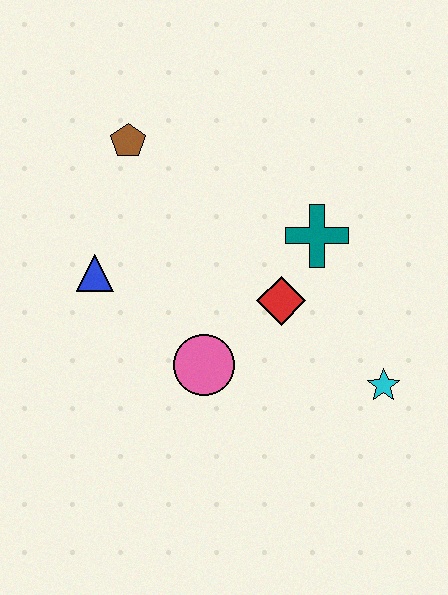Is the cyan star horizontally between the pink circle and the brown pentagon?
No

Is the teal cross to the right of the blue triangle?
Yes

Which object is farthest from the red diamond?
The brown pentagon is farthest from the red diamond.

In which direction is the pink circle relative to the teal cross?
The pink circle is below the teal cross.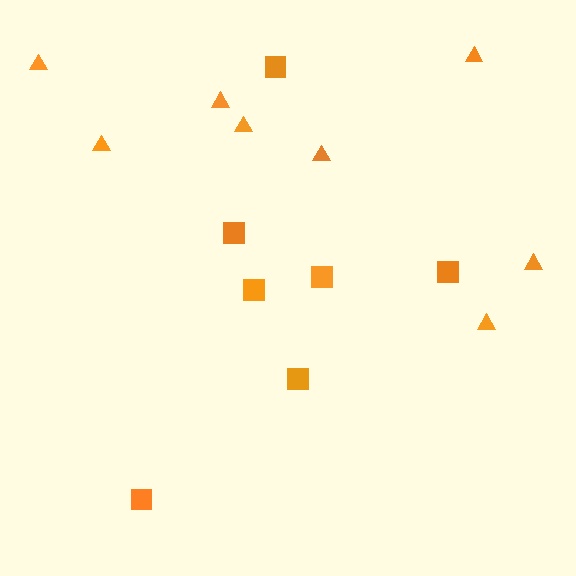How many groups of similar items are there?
There are 2 groups: one group of triangles (8) and one group of squares (7).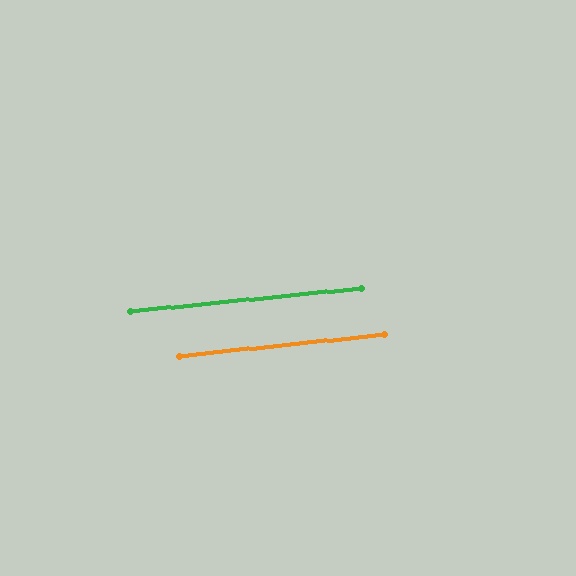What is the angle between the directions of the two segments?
Approximately 0 degrees.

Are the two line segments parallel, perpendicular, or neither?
Parallel — their directions differ by only 0.3°.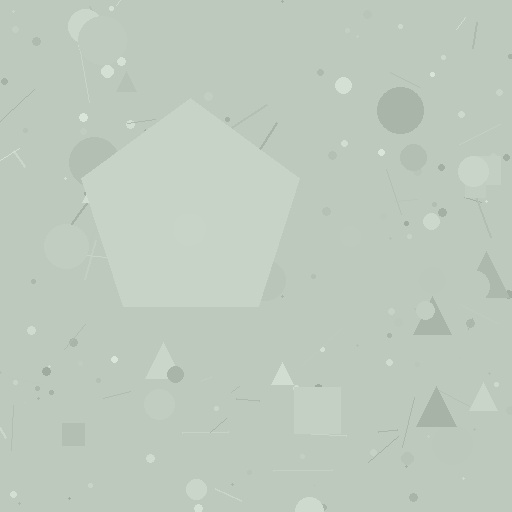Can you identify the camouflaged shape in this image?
The camouflaged shape is a pentagon.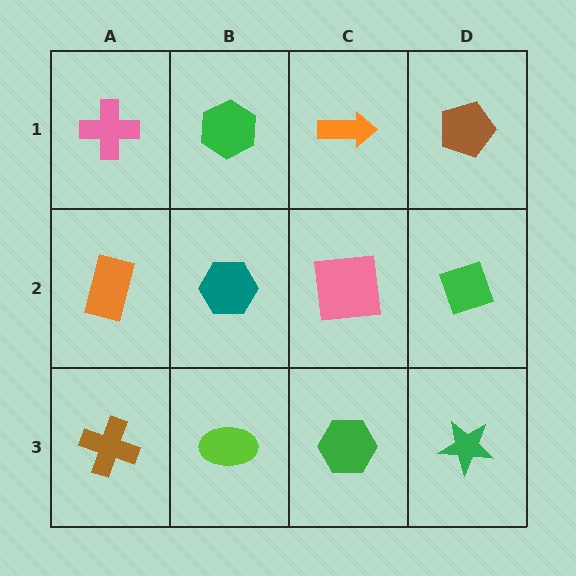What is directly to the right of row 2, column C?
A green diamond.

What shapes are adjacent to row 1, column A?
An orange rectangle (row 2, column A), a green hexagon (row 1, column B).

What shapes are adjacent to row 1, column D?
A green diamond (row 2, column D), an orange arrow (row 1, column C).